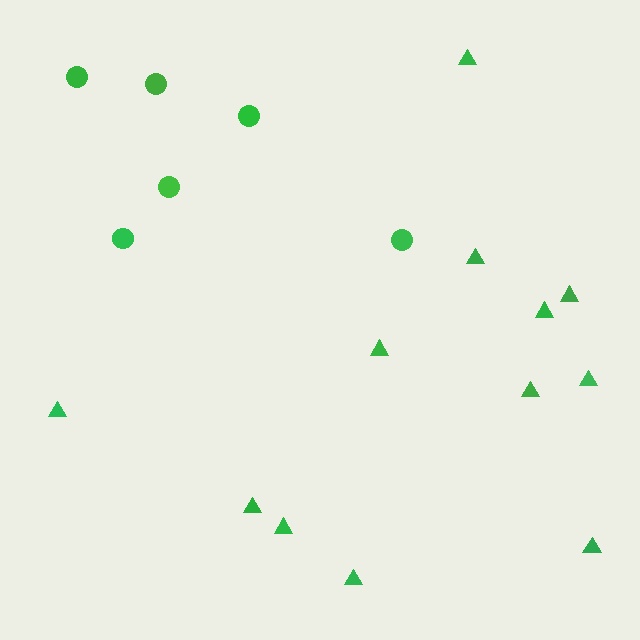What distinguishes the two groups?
There are 2 groups: one group of triangles (12) and one group of circles (6).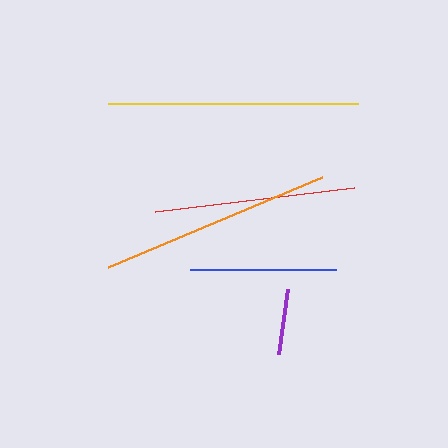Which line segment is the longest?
The yellow line is the longest at approximately 250 pixels.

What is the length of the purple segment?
The purple segment is approximately 66 pixels long.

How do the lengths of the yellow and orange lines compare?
The yellow and orange lines are approximately the same length.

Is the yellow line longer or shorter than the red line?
The yellow line is longer than the red line.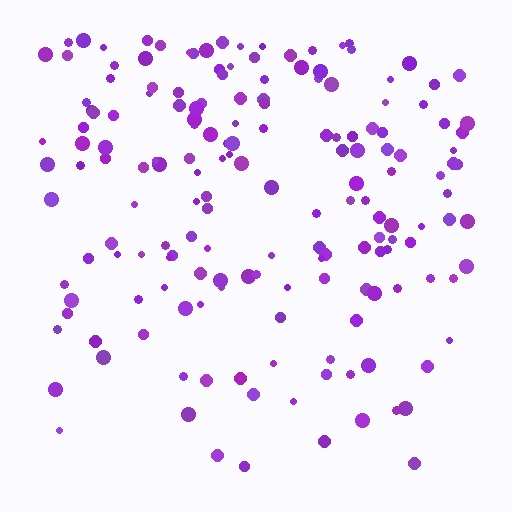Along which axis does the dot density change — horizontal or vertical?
Vertical.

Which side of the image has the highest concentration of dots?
The top.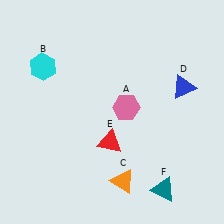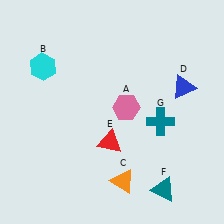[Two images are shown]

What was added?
A teal cross (G) was added in Image 2.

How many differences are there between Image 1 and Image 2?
There is 1 difference between the two images.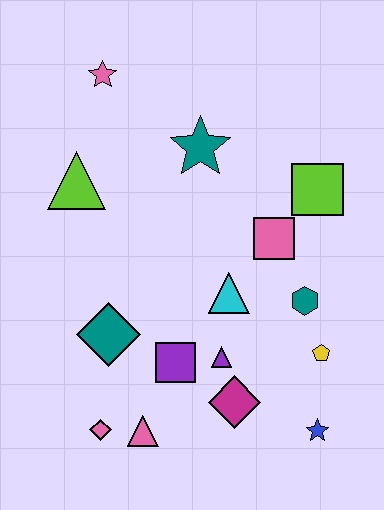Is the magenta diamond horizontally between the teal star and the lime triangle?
No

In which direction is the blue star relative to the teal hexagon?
The blue star is below the teal hexagon.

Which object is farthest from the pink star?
The blue star is farthest from the pink star.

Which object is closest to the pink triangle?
The pink diamond is closest to the pink triangle.